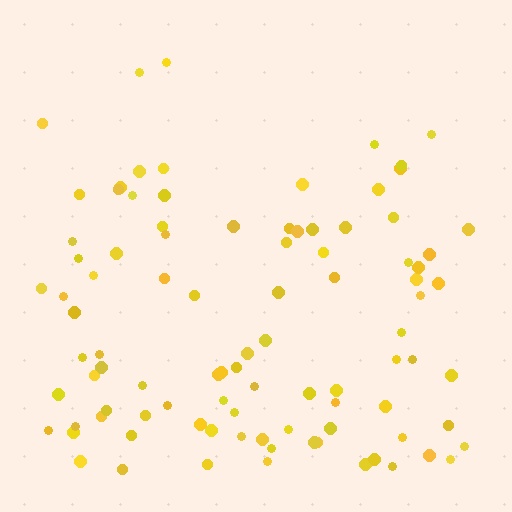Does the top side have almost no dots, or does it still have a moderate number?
Still a moderate number, just noticeably fewer than the bottom.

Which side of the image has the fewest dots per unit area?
The top.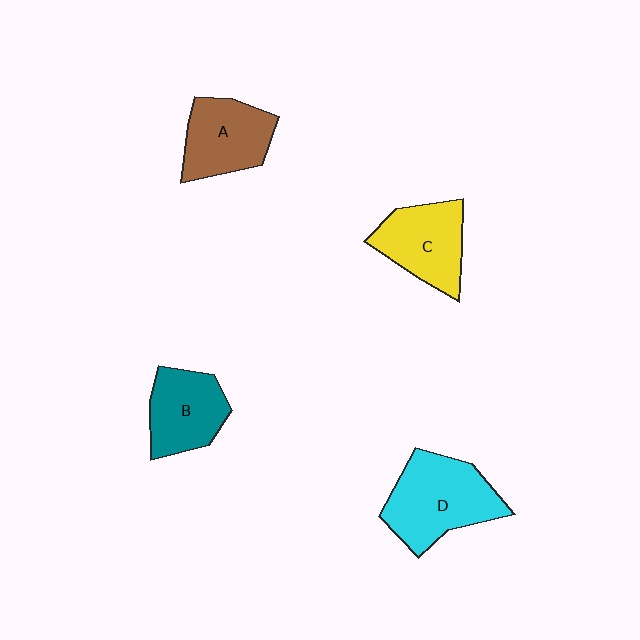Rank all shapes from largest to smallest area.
From largest to smallest: D (cyan), C (yellow), A (brown), B (teal).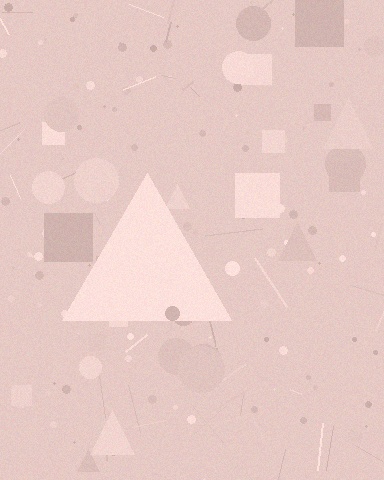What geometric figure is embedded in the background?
A triangle is embedded in the background.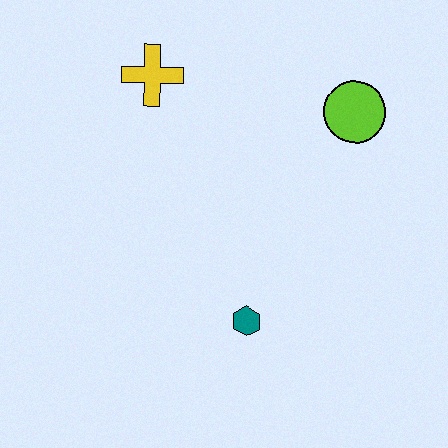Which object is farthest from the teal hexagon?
The yellow cross is farthest from the teal hexagon.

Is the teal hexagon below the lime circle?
Yes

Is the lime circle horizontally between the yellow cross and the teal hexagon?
No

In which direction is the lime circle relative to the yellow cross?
The lime circle is to the right of the yellow cross.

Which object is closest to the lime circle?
The yellow cross is closest to the lime circle.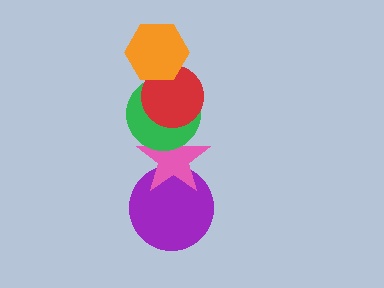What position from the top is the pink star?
The pink star is 4th from the top.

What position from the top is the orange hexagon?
The orange hexagon is 1st from the top.